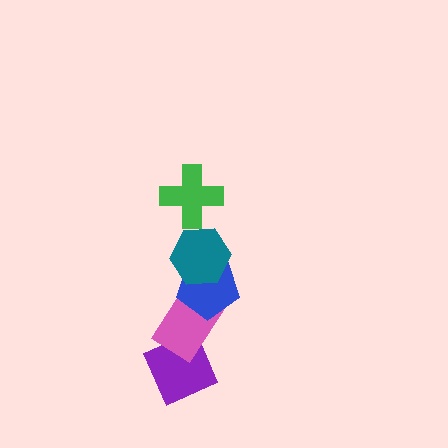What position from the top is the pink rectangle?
The pink rectangle is 4th from the top.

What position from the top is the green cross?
The green cross is 1st from the top.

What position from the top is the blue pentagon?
The blue pentagon is 3rd from the top.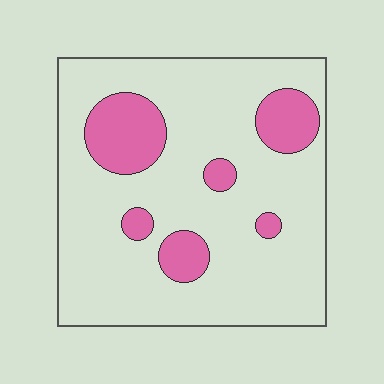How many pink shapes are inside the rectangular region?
6.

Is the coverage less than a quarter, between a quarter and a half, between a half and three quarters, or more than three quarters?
Less than a quarter.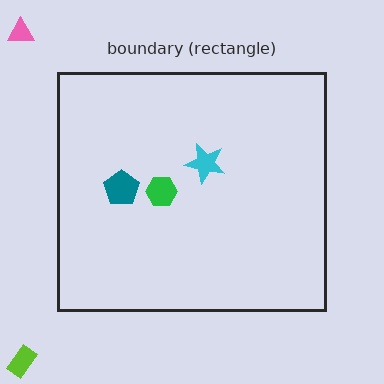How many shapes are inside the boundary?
3 inside, 2 outside.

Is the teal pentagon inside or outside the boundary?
Inside.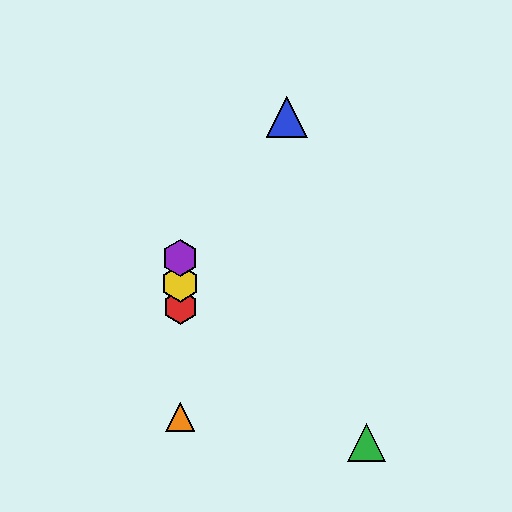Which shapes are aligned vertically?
The red hexagon, the yellow hexagon, the purple hexagon, the orange triangle are aligned vertically.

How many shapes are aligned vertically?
4 shapes (the red hexagon, the yellow hexagon, the purple hexagon, the orange triangle) are aligned vertically.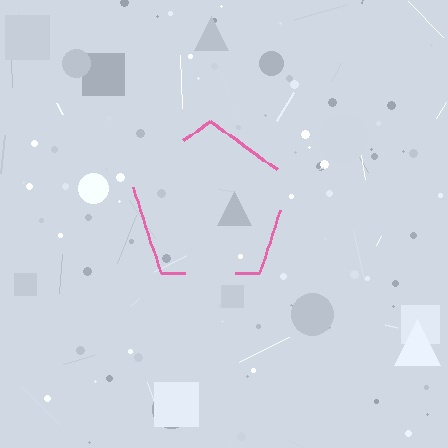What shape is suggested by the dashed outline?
The dashed outline suggests a pentagon.